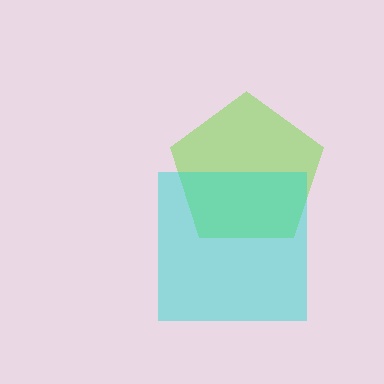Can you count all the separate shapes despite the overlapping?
Yes, there are 2 separate shapes.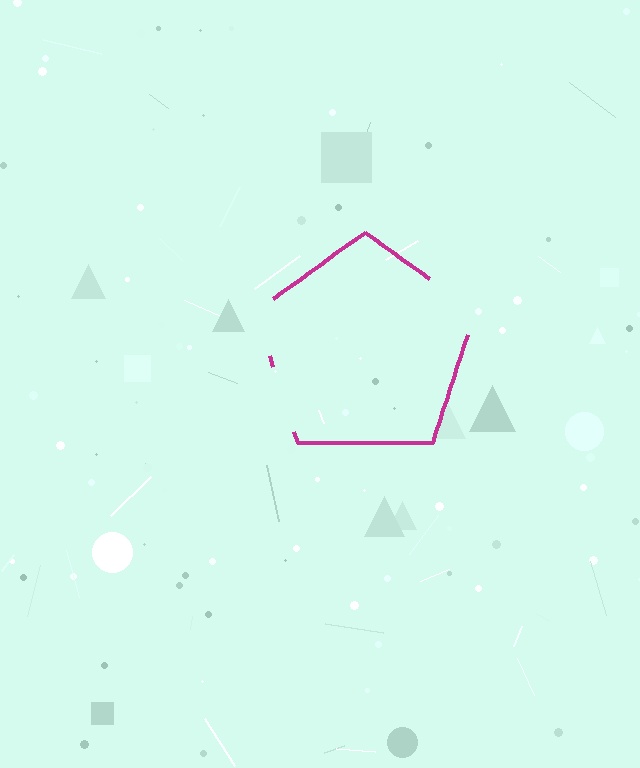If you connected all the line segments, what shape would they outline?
They would outline a pentagon.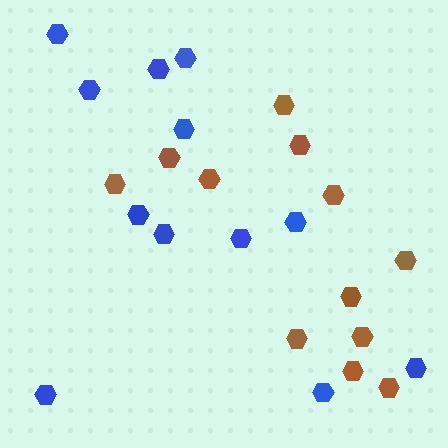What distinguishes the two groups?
There are 2 groups: one group of brown hexagons (12) and one group of blue hexagons (12).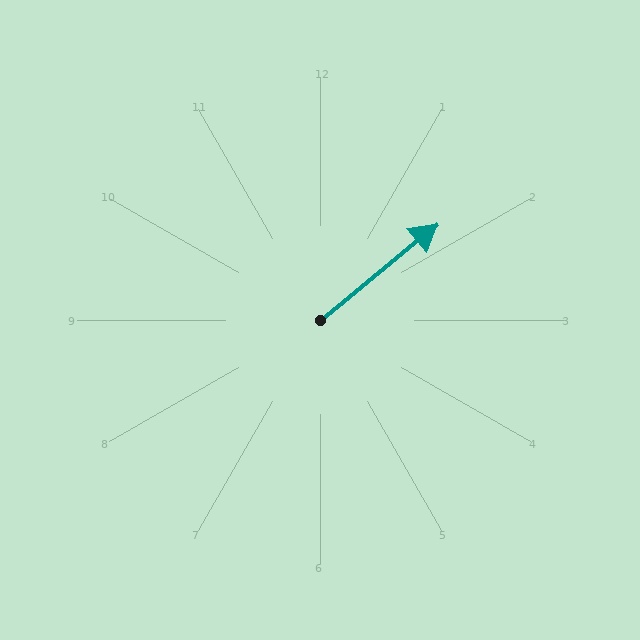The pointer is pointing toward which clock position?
Roughly 2 o'clock.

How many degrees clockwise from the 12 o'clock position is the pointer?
Approximately 51 degrees.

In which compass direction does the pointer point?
Northeast.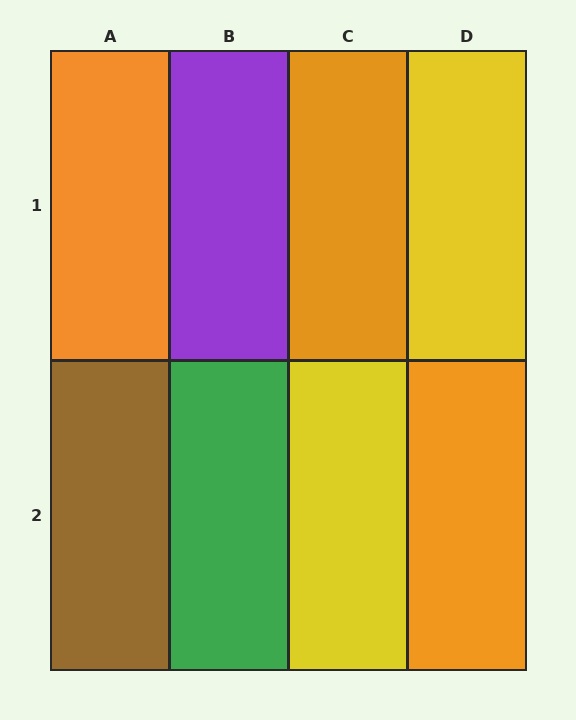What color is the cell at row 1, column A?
Orange.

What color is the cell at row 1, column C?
Orange.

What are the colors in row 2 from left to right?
Brown, green, yellow, orange.